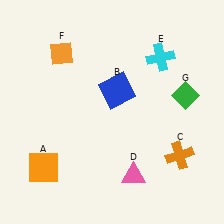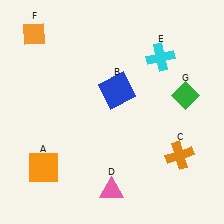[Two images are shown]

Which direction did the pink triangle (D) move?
The pink triangle (D) moved left.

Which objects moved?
The objects that moved are: the pink triangle (D), the orange diamond (F).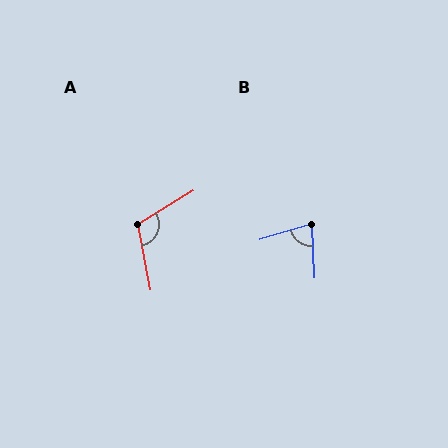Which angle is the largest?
A, at approximately 110 degrees.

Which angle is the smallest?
B, at approximately 76 degrees.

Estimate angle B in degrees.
Approximately 76 degrees.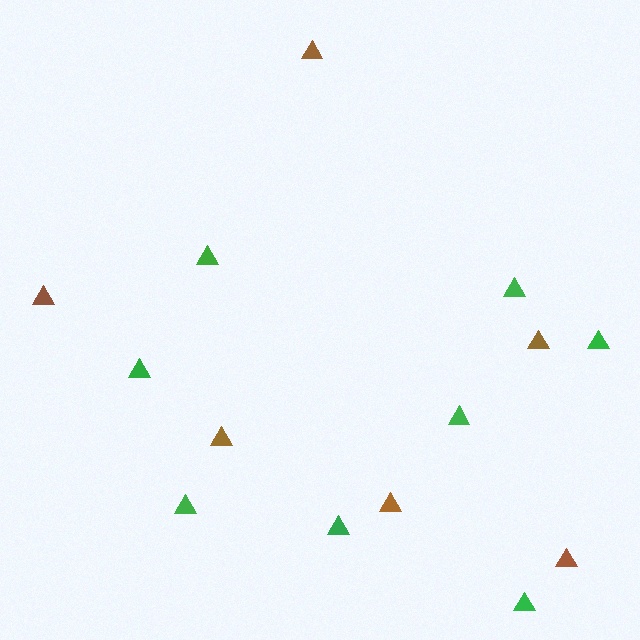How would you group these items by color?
There are 2 groups: one group of brown triangles (6) and one group of green triangles (8).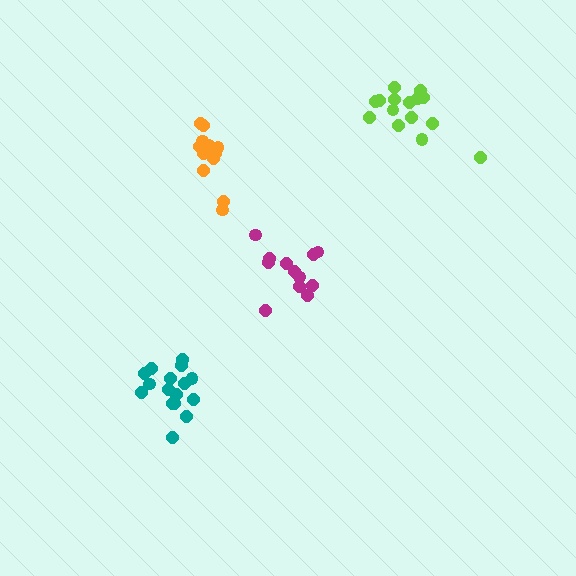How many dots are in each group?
Group 1: 12 dots, Group 2: 12 dots, Group 3: 16 dots, Group 4: 15 dots (55 total).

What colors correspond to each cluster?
The clusters are colored: orange, magenta, teal, lime.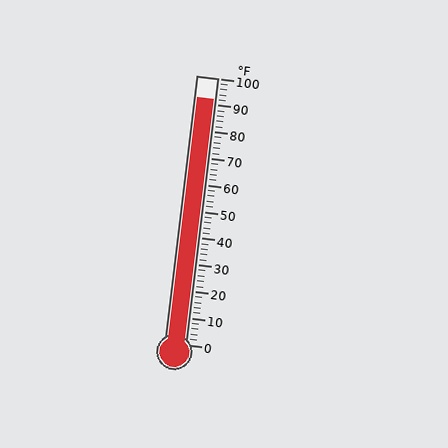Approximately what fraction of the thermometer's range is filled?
The thermometer is filled to approximately 90% of its range.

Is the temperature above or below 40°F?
The temperature is above 40°F.